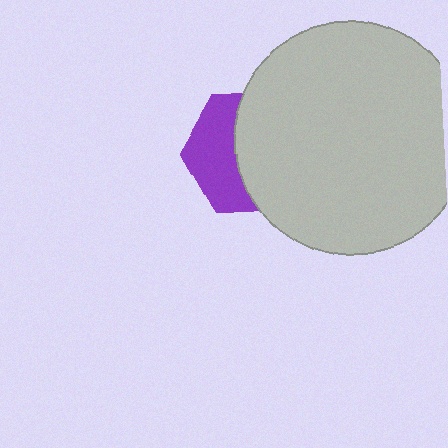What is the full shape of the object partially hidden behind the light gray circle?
The partially hidden object is a purple hexagon.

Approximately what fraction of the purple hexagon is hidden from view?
Roughly 58% of the purple hexagon is hidden behind the light gray circle.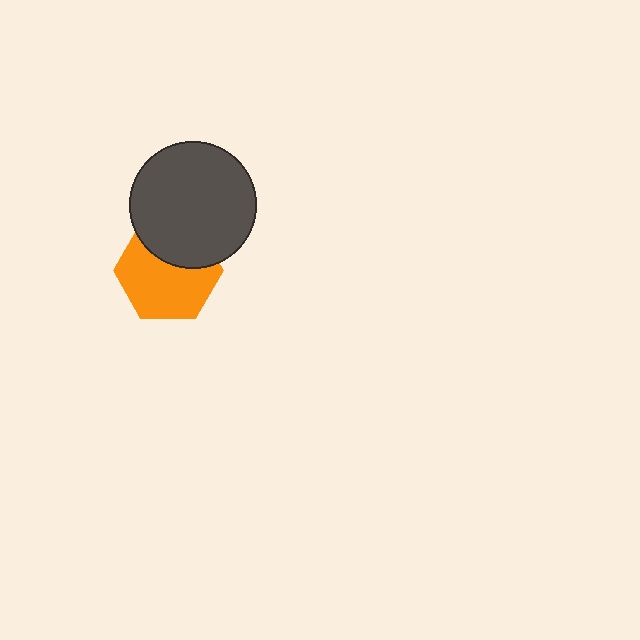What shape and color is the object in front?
The object in front is a dark gray circle.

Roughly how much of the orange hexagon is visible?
Most of it is visible (roughly 66%).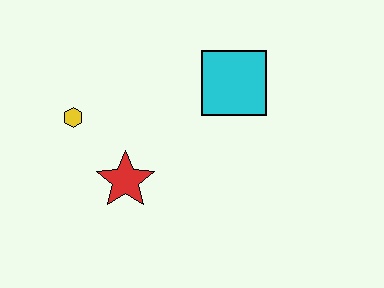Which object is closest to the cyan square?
The red star is closest to the cyan square.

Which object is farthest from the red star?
The cyan square is farthest from the red star.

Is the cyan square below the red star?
No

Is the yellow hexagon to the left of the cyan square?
Yes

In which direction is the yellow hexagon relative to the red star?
The yellow hexagon is above the red star.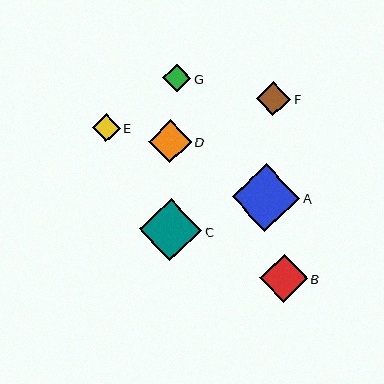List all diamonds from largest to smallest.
From largest to smallest: A, C, B, D, F, G, E.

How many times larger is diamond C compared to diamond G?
Diamond C is approximately 2.2 times the size of diamond G.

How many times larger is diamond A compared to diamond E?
Diamond A is approximately 2.4 times the size of diamond E.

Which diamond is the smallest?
Diamond E is the smallest with a size of approximately 28 pixels.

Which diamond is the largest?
Diamond A is the largest with a size of approximately 67 pixels.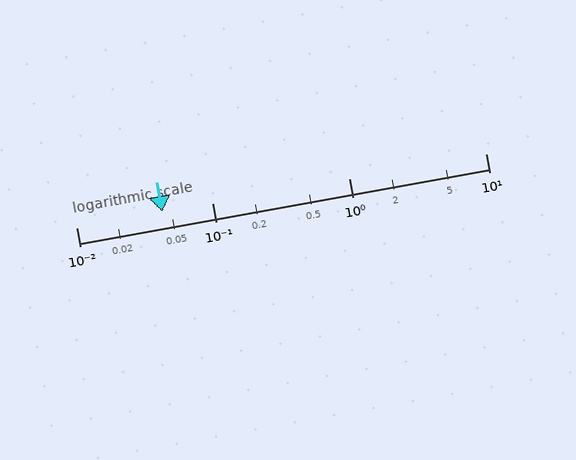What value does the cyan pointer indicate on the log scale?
The pointer indicates approximately 0.043.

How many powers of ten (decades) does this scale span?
The scale spans 3 decades, from 0.01 to 10.